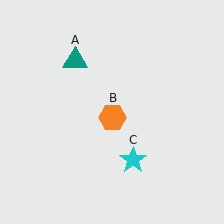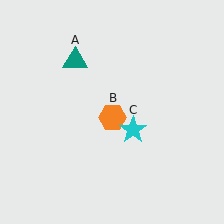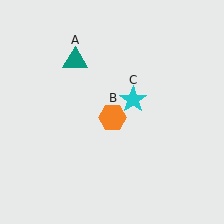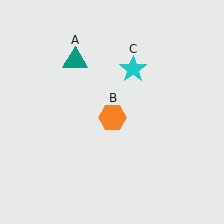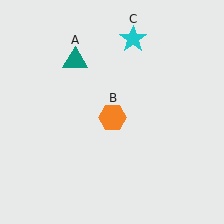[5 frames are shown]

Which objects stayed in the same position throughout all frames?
Teal triangle (object A) and orange hexagon (object B) remained stationary.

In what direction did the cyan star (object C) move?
The cyan star (object C) moved up.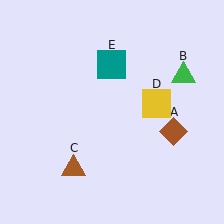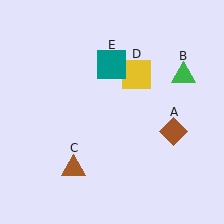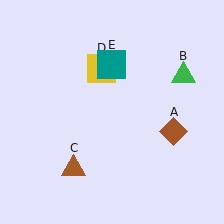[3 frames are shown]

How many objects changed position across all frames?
1 object changed position: yellow square (object D).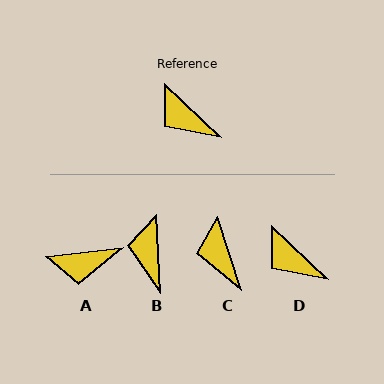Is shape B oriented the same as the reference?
No, it is off by about 44 degrees.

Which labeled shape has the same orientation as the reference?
D.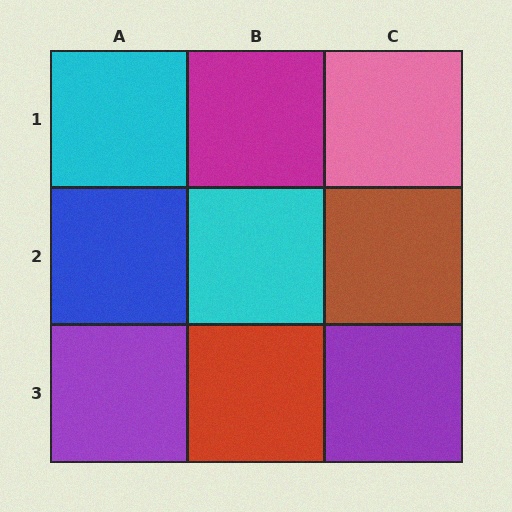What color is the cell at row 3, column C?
Purple.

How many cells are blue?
1 cell is blue.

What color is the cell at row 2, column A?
Blue.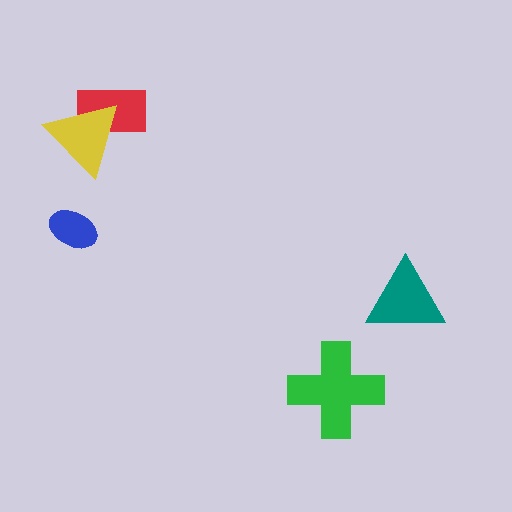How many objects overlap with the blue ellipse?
0 objects overlap with the blue ellipse.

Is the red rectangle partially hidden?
Yes, it is partially covered by another shape.